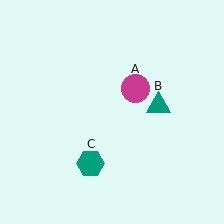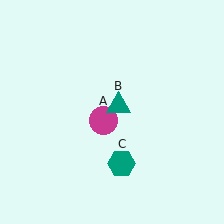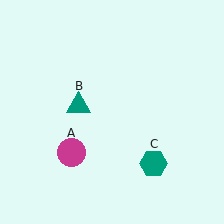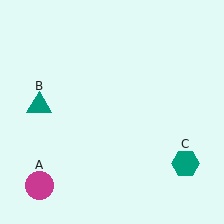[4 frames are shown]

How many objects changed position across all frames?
3 objects changed position: magenta circle (object A), teal triangle (object B), teal hexagon (object C).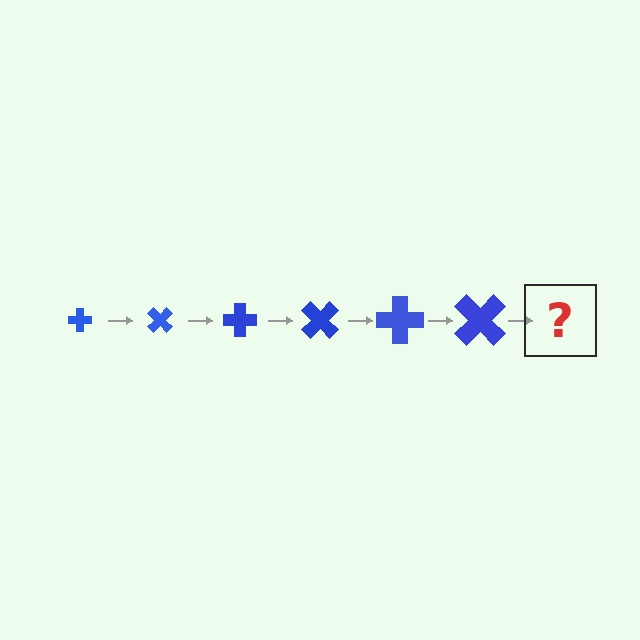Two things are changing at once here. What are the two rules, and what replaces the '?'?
The two rules are that the cross grows larger each step and it rotates 45 degrees each step. The '?' should be a cross, larger than the previous one and rotated 270 degrees from the start.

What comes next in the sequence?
The next element should be a cross, larger than the previous one and rotated 270 degrees from the start.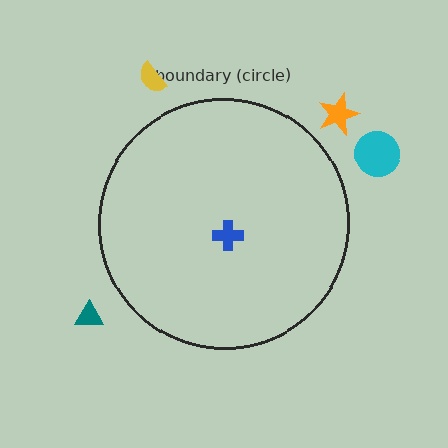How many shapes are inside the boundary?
1 inside, 4 outside.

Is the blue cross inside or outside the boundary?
Inside.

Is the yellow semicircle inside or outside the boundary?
Outside.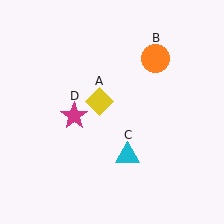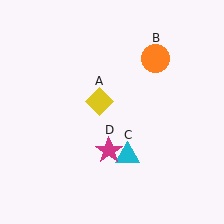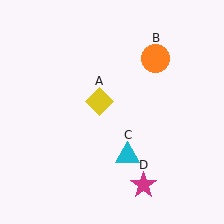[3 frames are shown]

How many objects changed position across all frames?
1 object changed position: magenta star (object D).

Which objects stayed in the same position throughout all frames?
Yellow diamond (object A) and orange circle (object B) and cyan triangle (object C) remained stationary.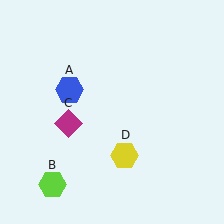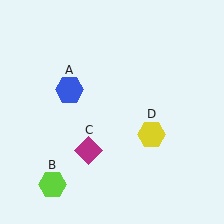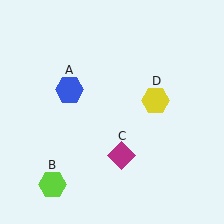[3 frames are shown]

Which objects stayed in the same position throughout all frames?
Blue hexagon (object A) and lime hexagon (object B) remained stationary.